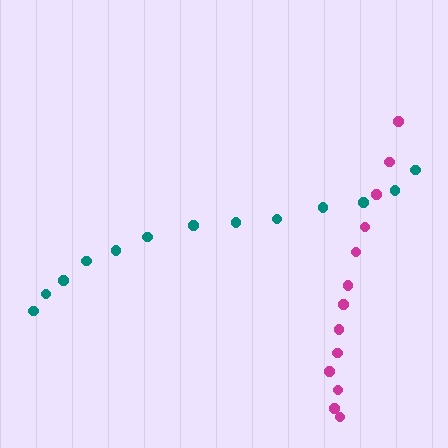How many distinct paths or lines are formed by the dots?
There are 2 distinct paths.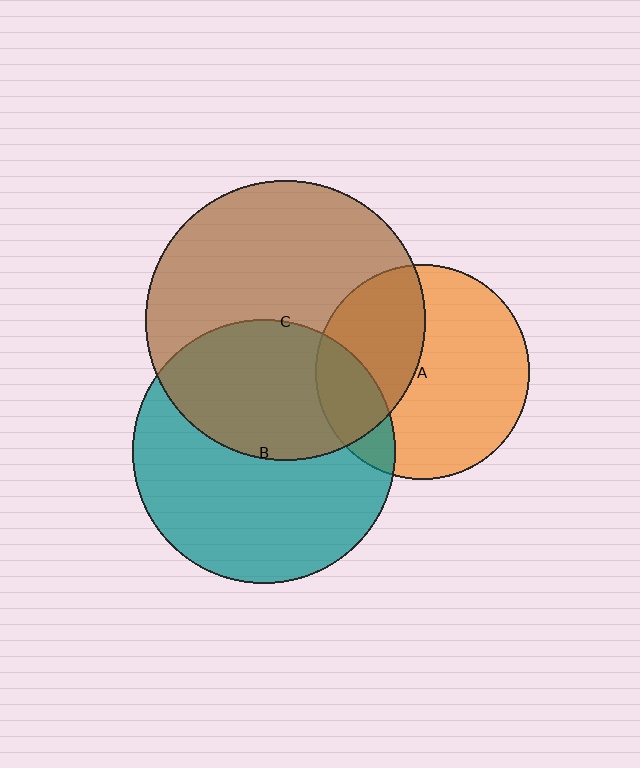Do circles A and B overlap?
Yes.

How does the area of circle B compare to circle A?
Approximately 1.5 times.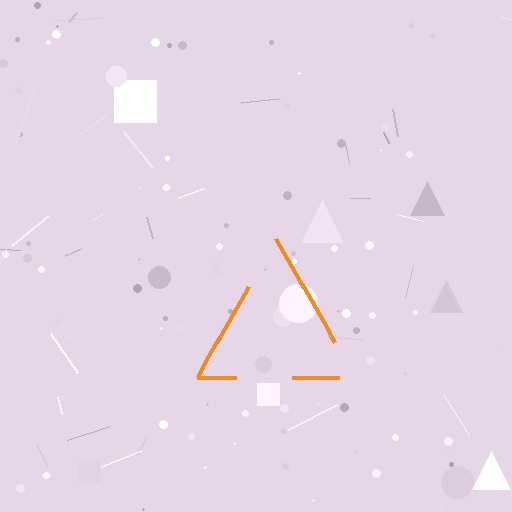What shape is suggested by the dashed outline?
The dashed outline suggests a triangle.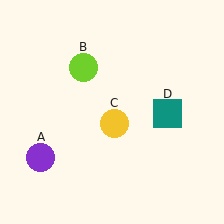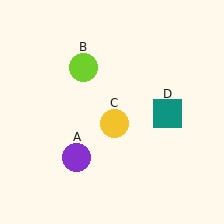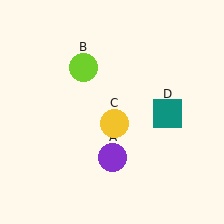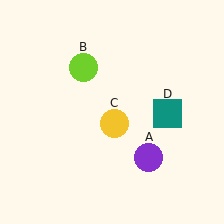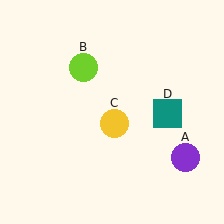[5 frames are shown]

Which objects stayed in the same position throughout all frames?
Lime circle (object B) and yellow circle (object C) and teal square (object D) remained stationary.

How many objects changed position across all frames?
1 object changed position: purple circle (object A).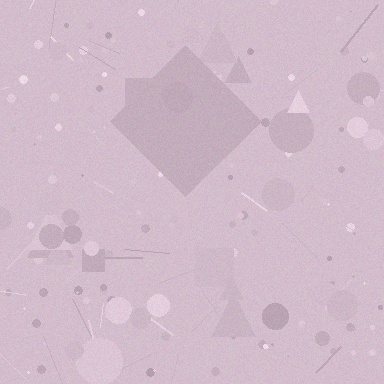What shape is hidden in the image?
A diamond is hidden in the image.